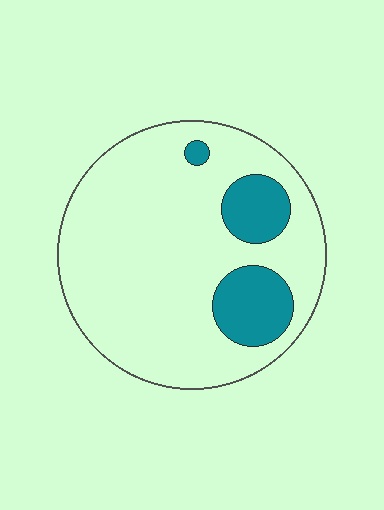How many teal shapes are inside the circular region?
3.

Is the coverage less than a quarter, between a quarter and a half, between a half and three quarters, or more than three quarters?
Less than a quarter.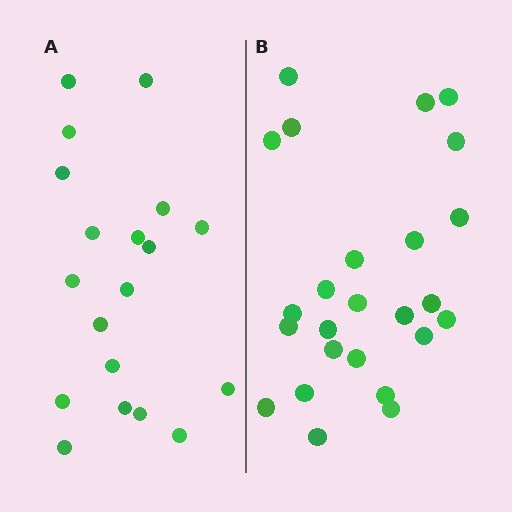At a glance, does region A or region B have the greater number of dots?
Region B (the right region) has more dots.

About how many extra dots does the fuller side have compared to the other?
Region B has about 6 more dots than region A.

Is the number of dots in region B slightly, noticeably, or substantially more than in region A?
Region B has noticeably more, but not dramatically so. The ratio is roughly 1.3 to 1.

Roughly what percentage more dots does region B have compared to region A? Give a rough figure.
About 30% more.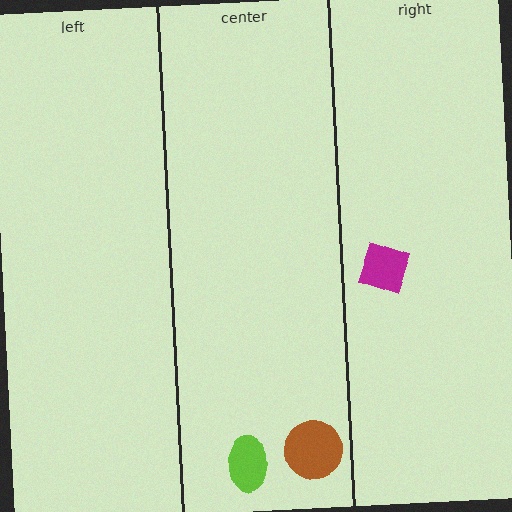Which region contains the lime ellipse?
The center region.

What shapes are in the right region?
The magenta square.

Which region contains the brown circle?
The center region.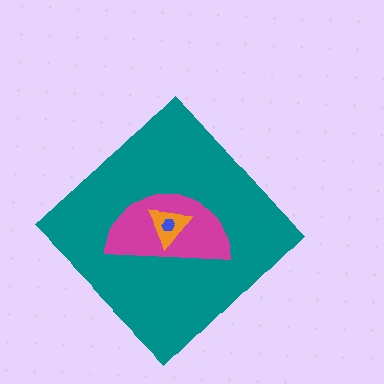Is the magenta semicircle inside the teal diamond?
Yes.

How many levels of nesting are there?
4.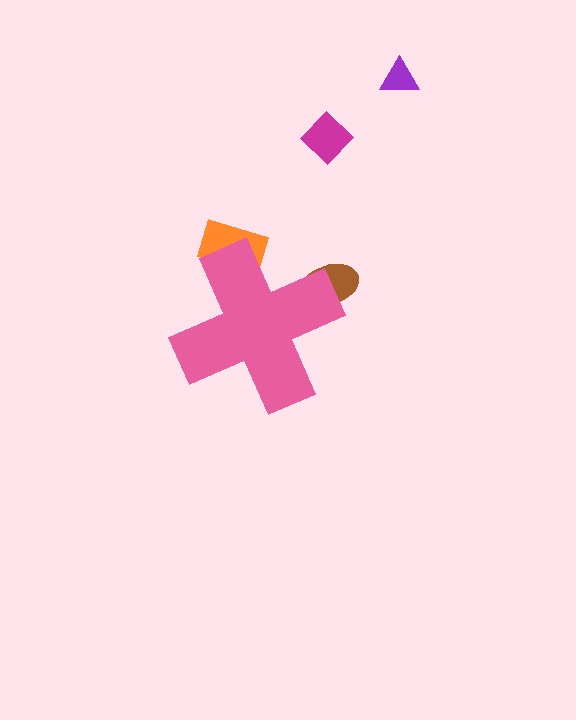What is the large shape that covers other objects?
A pink cross.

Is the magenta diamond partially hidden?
No, the magenta diamond is fully visible.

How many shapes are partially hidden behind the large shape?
2 shapes are partially hidden.